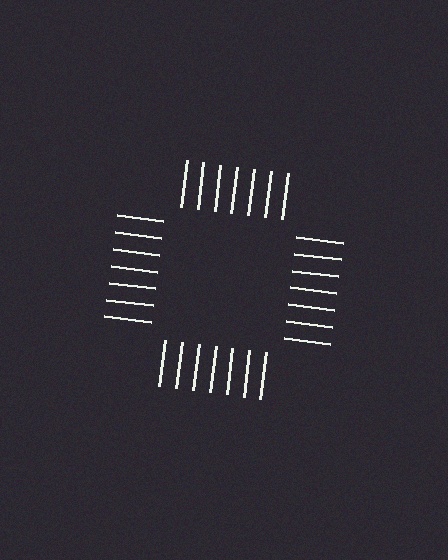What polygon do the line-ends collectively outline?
An illusory square — the line segments terminate on its edges but no continuous stroke is drawn.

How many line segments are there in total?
28 — 7 along each of the 4 edges.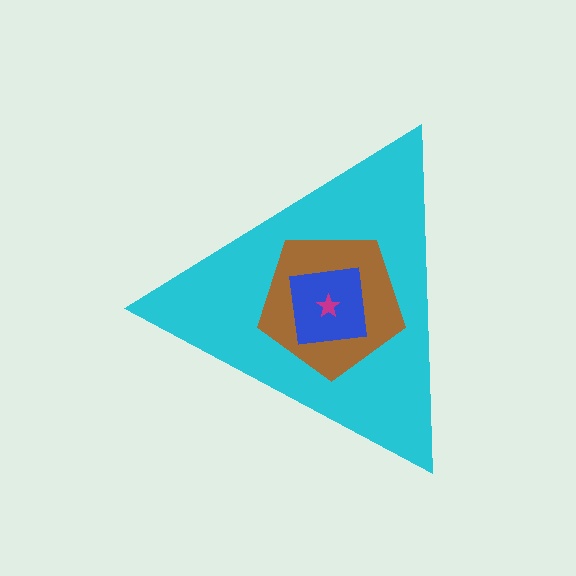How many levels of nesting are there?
4.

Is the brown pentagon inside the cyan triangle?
Yes.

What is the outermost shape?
The cyan triangle.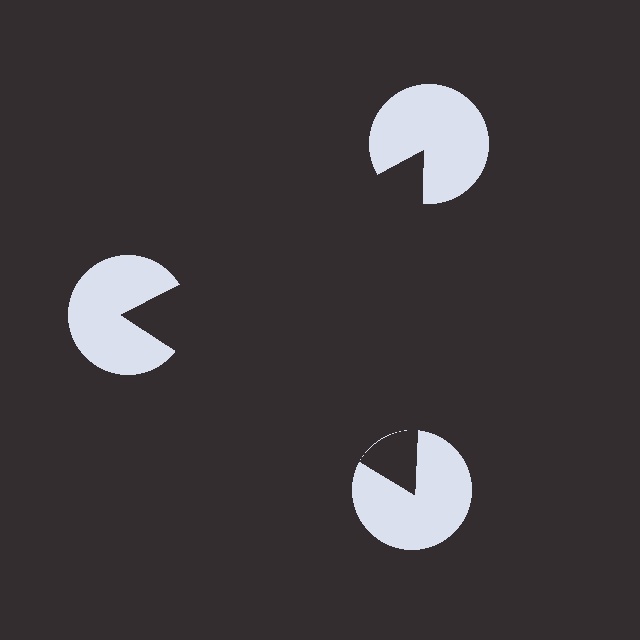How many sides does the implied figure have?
3 sides.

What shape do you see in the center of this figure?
An illusory triangle — its edges are inferred from the aligned wedge cuts in the pac-man discs, not physically drawn.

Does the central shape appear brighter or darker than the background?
It typically appears slightly darker than the background, even though no actual brightness change is drawn.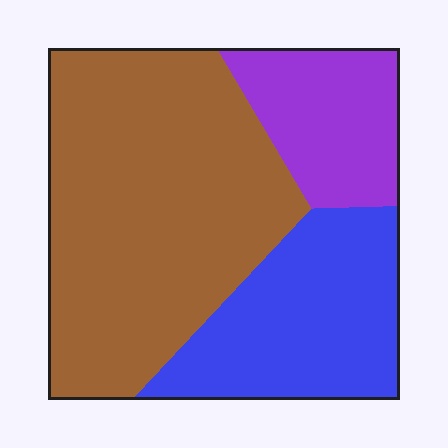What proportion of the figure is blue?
Blue takes up about one quarter (1/4) of the figure.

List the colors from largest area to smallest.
From largest to smallest: brown, blue, purple.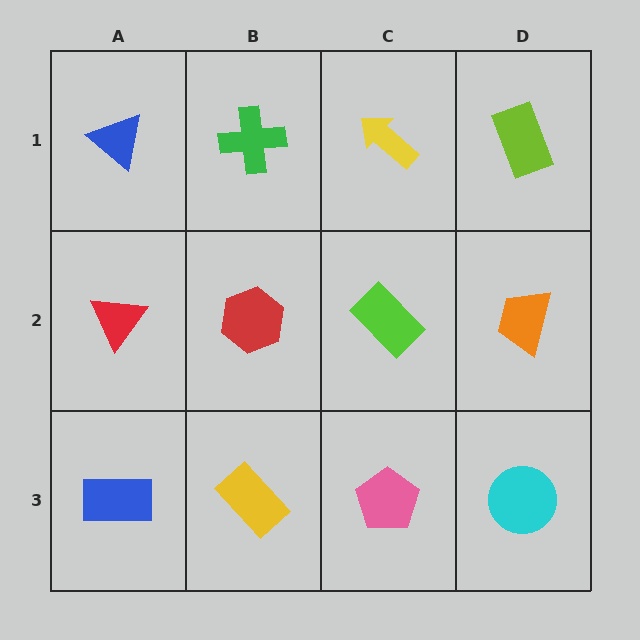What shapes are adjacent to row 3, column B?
A red hexagon (row 2, column B), a blue rectangle (row 3, column A), a pink pentagon (row 3, column C).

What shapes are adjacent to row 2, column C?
A yellow arrow (row 1, column C), a pink pentagon (row 3, column C), a red hexagon (row 2, column B), an orange trapezoid (row 2, column D).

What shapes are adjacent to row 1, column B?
A red hexagon (row 2, column B), a blue triangle (row 1, column A), a yellow arrow (row 1, column C).